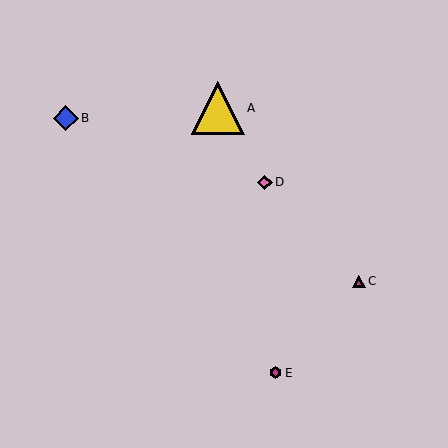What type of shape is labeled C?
Shape C is a magenta triangle.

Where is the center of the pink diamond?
The center of the pink diamond is at (265, 182).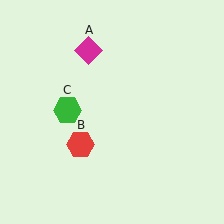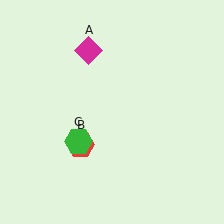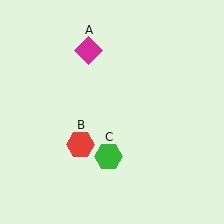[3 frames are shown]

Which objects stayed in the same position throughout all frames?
Magenta diamond (object A) and red hexagon (object B) remained stationary.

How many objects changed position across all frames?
1 object changed position: green hexagon (object C).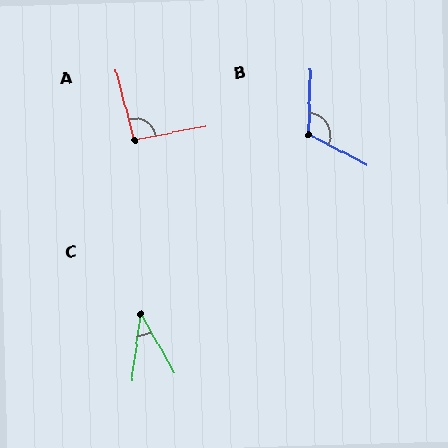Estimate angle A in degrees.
Approximately 93 degrees.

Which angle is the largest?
B, at approximately 116 degrees.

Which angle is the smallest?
C, at approximately 37 degrees.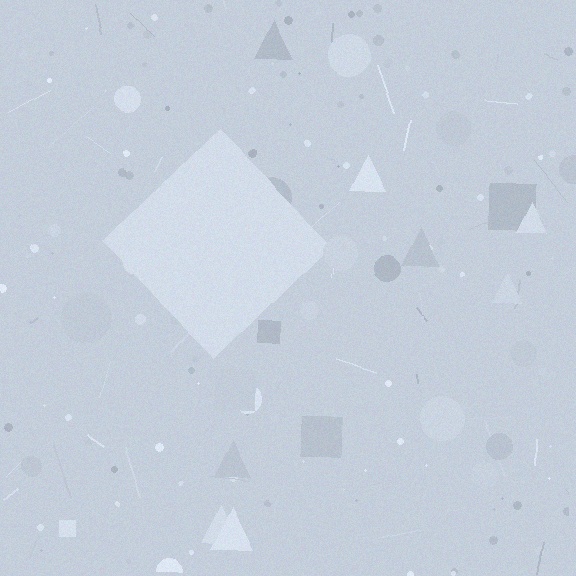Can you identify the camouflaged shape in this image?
The camouflaged shape is a diamond.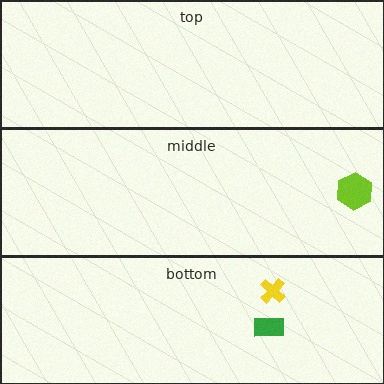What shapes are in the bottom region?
The green rectangle, the yellow cross.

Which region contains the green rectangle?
The bottom region.